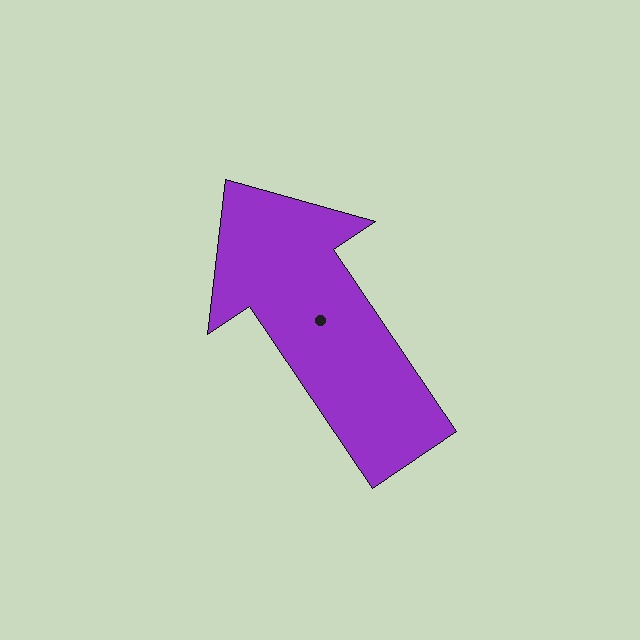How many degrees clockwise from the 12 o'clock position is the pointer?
Approximately 326 degrees.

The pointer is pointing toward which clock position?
Roughly 11 o'clock.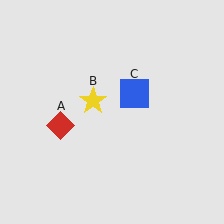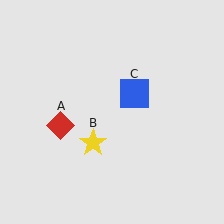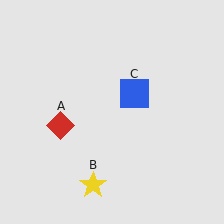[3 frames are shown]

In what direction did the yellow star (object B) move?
The yellow star (object B) moved down.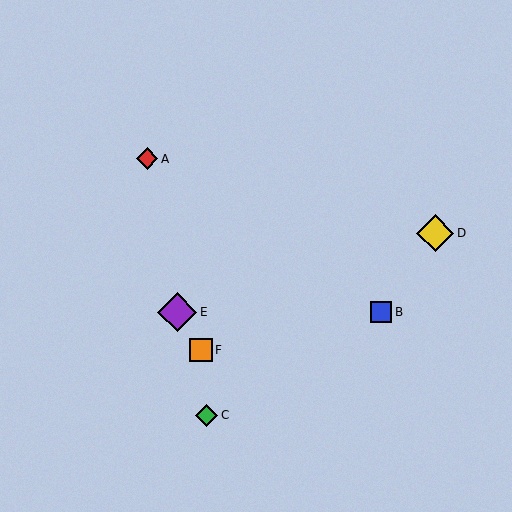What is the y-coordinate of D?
Object D is at y≈233.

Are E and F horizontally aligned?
No, E is at y≈312 and F is at y≈350.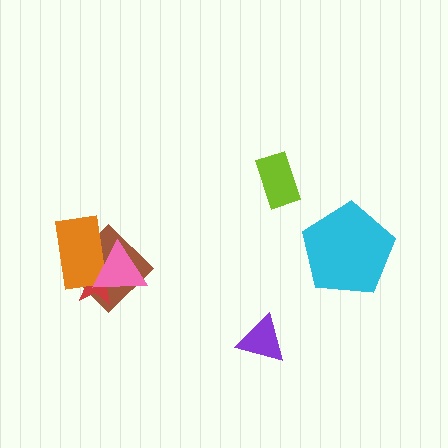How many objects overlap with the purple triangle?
0 objects overlap with the purple triangle.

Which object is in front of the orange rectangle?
The pink triangle is in front of the orange rectangle.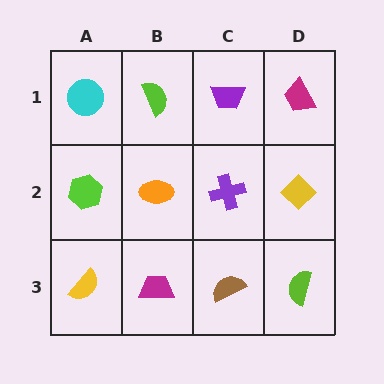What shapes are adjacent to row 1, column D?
A yellow diamond (row 2, column D), a purple trapezoid (row 1, column C).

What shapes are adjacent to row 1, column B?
An orange ellipse (row 2, column B), a cyan circle (row 1, column A), a purple trapezoid (row 1, column C).